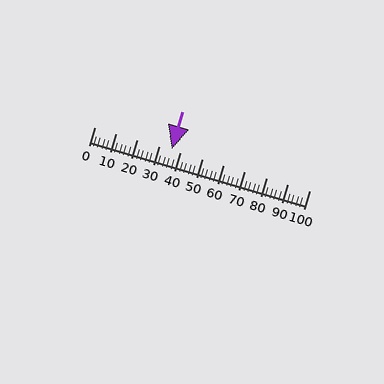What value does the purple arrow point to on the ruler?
The purple arrow points to approximately 36.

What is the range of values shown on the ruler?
The ruler shows values from 0 to 100.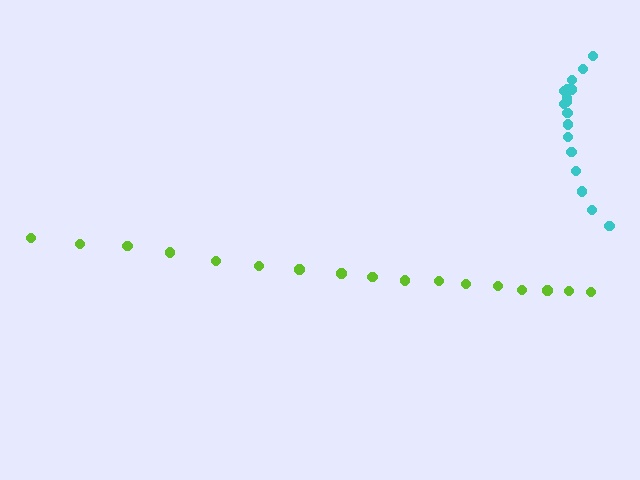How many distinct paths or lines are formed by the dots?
There are 2 distinct paths.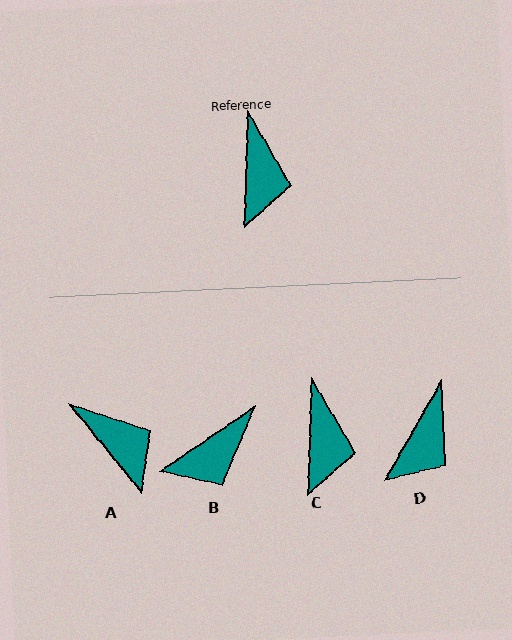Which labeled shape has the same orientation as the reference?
C.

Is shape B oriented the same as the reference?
No, it is off by about 54 degrees.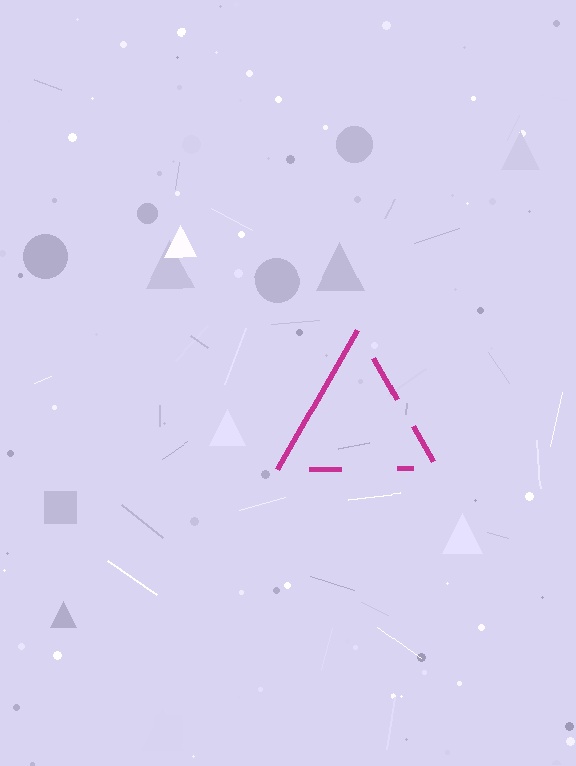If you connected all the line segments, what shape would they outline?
They would outline a triangle.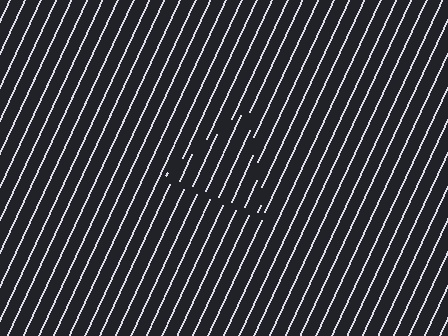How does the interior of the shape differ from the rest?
The interior of the shape contains the same grating, shifted by half a period — the contour is defined by the phase discontinuity where line-ends from the inner and outer gratings abut.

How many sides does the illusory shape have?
3 sides — the line-ends trace a triangle.